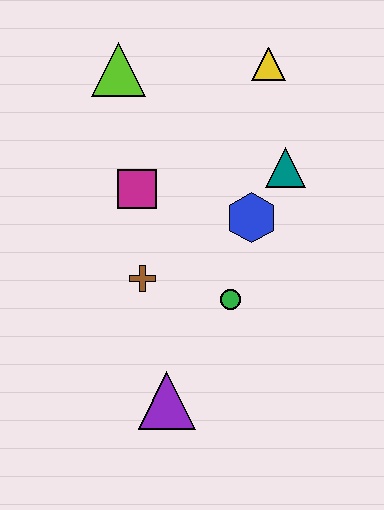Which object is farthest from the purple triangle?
The yellow triangle is farthest from the purple triangle.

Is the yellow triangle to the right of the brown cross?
Yes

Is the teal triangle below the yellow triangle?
Yes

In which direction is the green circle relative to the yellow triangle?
The green circle is below the yellow triangle.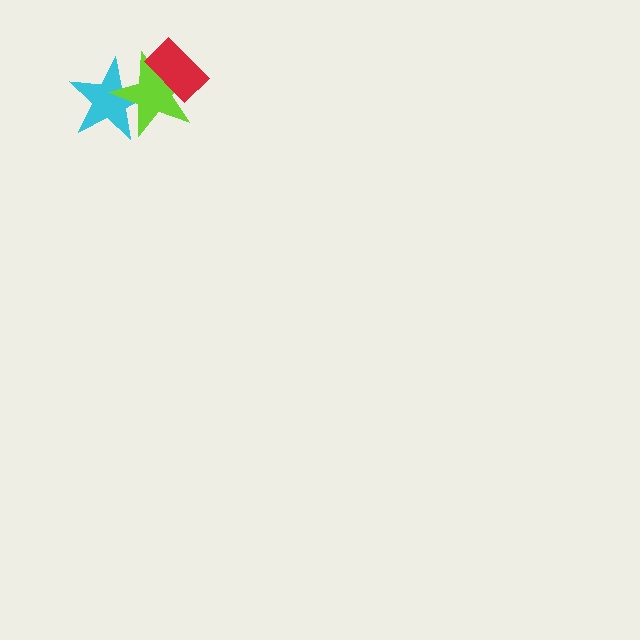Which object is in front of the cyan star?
The lime star is in front of the cyan star.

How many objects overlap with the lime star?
2 objects overlap with the lime star.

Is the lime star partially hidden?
Yes, it is partially covered by another shape.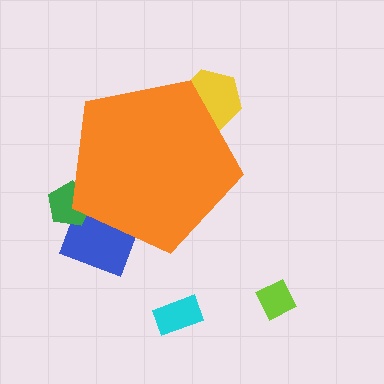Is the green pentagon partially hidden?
Yes, the green pentagon is partially hidden behind the orange pentagon.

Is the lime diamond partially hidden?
No, the lime diamond is fully visible.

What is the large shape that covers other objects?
An orange pentagon.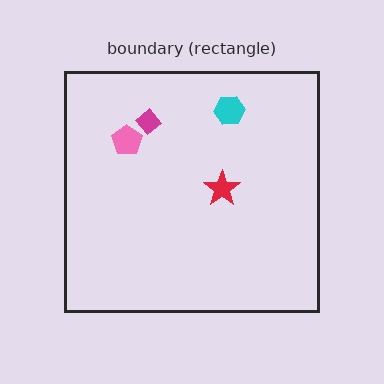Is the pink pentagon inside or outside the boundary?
Inside.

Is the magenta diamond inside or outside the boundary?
Inside.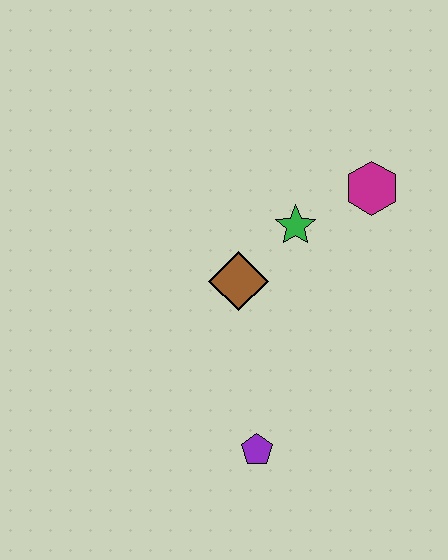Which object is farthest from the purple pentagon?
The magenta hexagon is farthest from the purple pentagon.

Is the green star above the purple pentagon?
Yes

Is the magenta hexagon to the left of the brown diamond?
No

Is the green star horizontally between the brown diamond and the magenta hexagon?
Yes